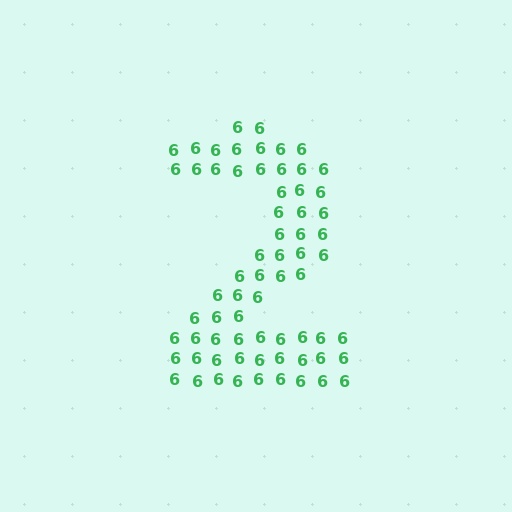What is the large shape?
The large shape is the digit 2.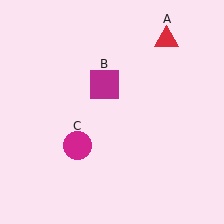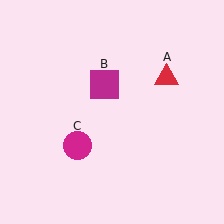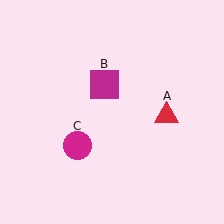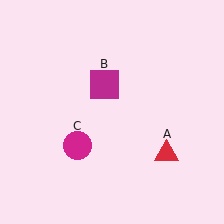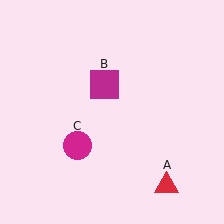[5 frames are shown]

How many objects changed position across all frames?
1 object changed position: red triangle (object A).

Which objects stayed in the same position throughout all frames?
Magenta square (object B) and magenta circle (object C) remained stationary.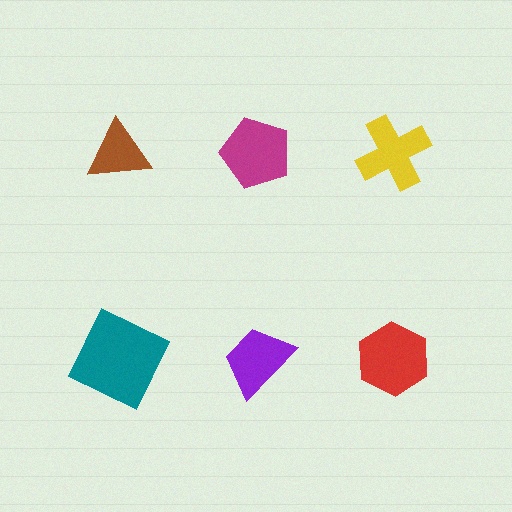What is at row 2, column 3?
A red hexagon.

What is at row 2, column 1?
A teal square.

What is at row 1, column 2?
A magenta pentagon.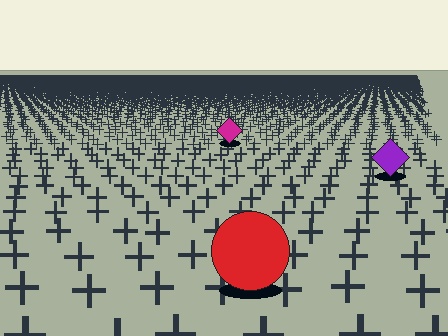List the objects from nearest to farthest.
From nearest to farthest: the red circle, the purple diamond, the magenta diamond.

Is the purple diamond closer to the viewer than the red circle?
No. The red circle is closer — you can tell from the texture gradient: the ground texture is coarser near it.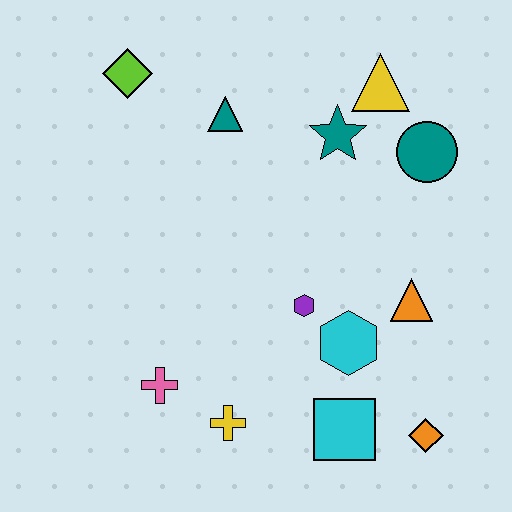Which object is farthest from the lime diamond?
The orange diamond is farthest from the lime diamond.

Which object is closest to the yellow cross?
The pink cross is closest to the yellow cross.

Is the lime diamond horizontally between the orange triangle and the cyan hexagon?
No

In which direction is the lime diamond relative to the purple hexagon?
The lime diamond is above the purple hexagon.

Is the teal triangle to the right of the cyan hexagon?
No